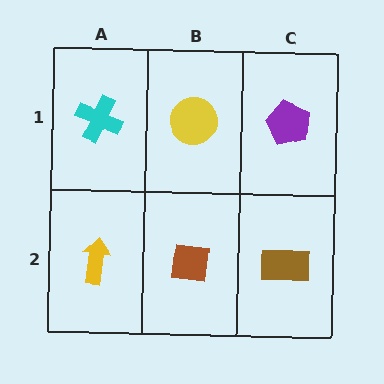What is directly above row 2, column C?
A purple pentagon.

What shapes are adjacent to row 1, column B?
A brown square (row 2, column B), a cyan cross (row 1, column A), a purple pentagon (row 1, column C).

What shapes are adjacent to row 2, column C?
A purple pentagon (row 1, column C), a brown square (row 2, column B).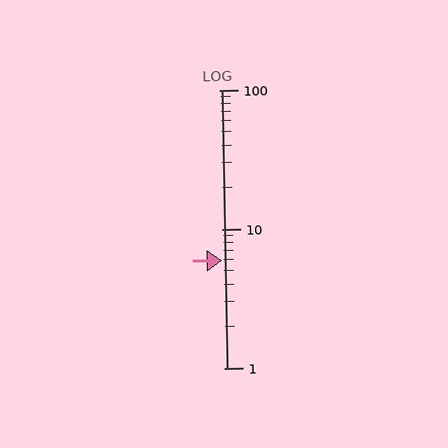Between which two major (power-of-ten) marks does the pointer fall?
The pointer is between 1 and 10.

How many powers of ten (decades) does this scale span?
The scale spans 2 decades, from 1 to 100.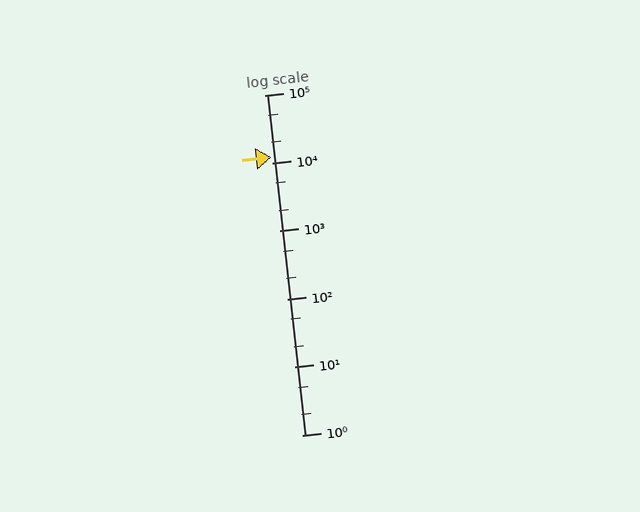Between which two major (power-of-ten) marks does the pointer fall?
The pointer is between 10000 and 100000.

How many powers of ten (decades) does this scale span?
The scale spans 5 decades, from 1 to 100000.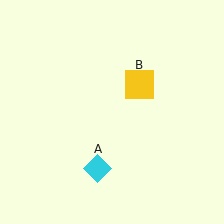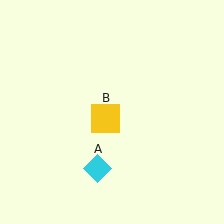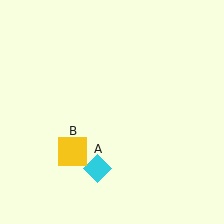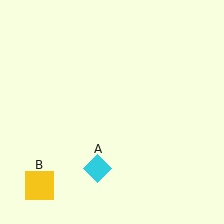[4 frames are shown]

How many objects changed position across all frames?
1 object changed position: yellow square (object B).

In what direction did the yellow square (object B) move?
The yellow square (object B) moved down and to the left.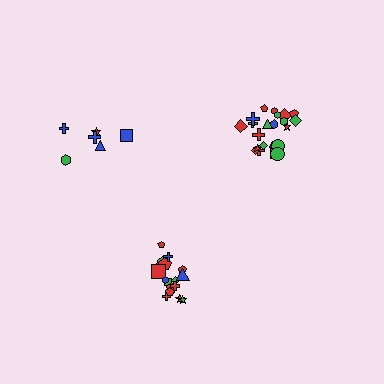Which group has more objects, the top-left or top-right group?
The top-right group.